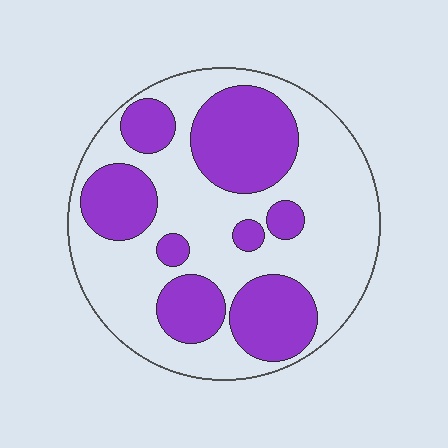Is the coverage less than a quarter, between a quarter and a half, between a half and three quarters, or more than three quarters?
Between a quarter and a half.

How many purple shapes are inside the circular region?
8.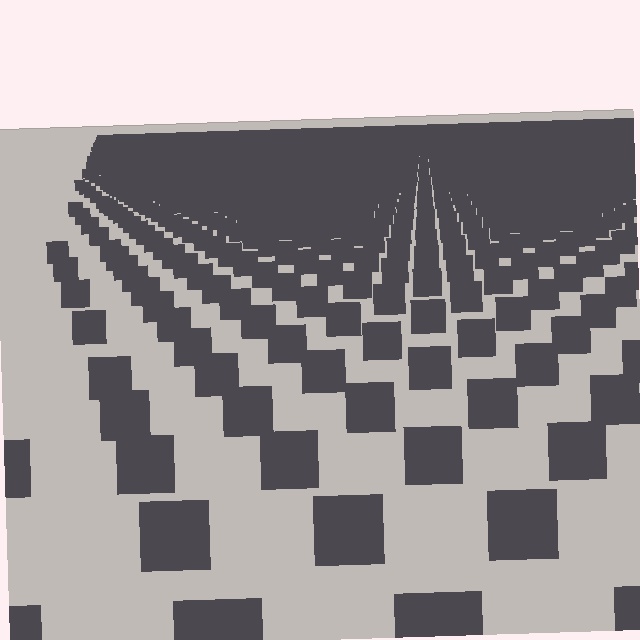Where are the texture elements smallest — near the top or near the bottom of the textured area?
Near the top.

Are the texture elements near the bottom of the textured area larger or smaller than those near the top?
Larger. Near the bottom, elements are closer to the viewer and appear at a bigger on-screen size.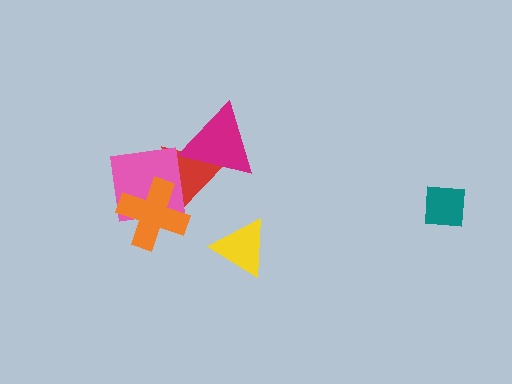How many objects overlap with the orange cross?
2 objects overlap with the orange cross.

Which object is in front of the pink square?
The orange cross is in front of the pink square.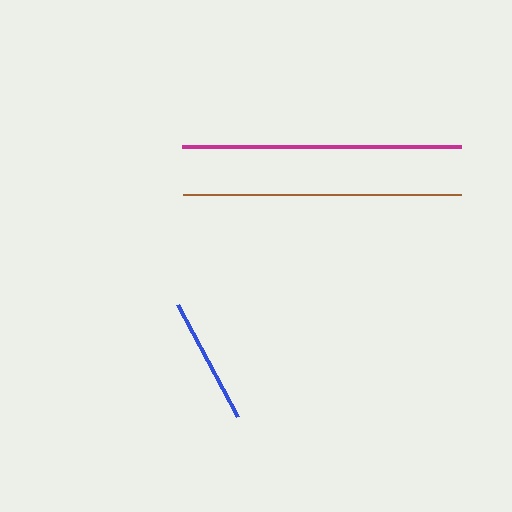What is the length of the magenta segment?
The magenta segment is approximately 280 pixels long.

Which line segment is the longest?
The magenta line is the longest at approximately 280 pixels.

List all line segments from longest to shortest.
From longest to shortest: magenta, brown, blue.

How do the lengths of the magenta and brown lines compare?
The magenta and brown lines are approximately the same length.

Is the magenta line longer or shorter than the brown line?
The magenta line is longer than the brown line.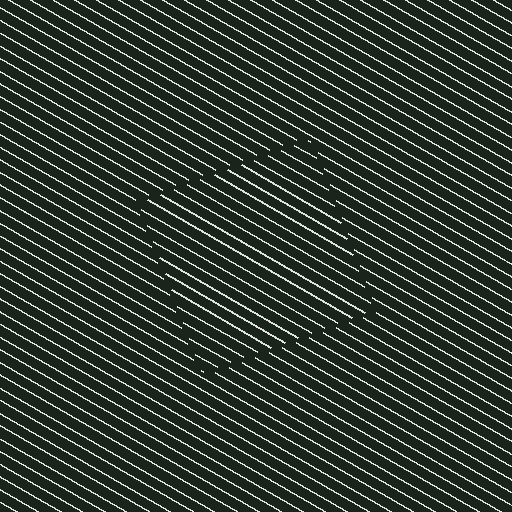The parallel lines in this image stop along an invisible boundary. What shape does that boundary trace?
An illusory square. The interior of the shape contains the same grating, shifted by half a period — the contour is defined by the phase discontinuity where line-ends from the inner and outer gratings abut.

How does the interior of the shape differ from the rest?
The interior of the shape contains the same grating, shifted by half a period — the contour is defined by the phase discontinuity where line-ends from the inner and outer gratings abut.